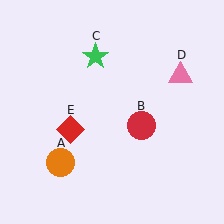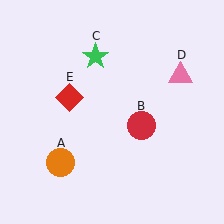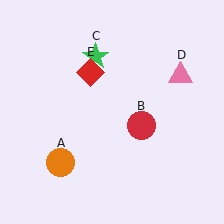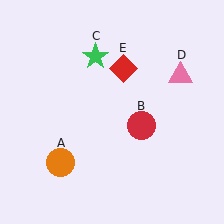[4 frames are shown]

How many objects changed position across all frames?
1 object changed position: red diamond (object E).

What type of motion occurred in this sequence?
The red diamond (object E) rotated clockwise around the center of the scene.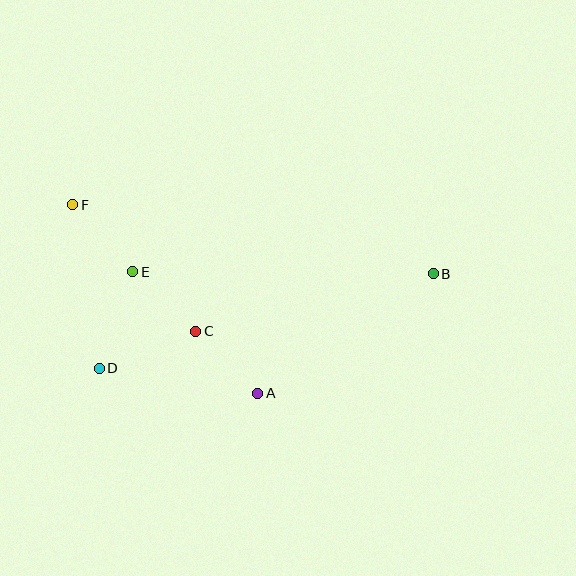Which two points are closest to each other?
Points C and E are closest to each other.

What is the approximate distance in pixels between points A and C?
The distance between A and C is approximately 88 pixels.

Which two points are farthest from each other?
Points B and F are farthest from each other.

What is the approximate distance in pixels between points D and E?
The distance between D and E is approximately 103 pixels.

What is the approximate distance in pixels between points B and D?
The distance between B and D is approximately 347 pixels.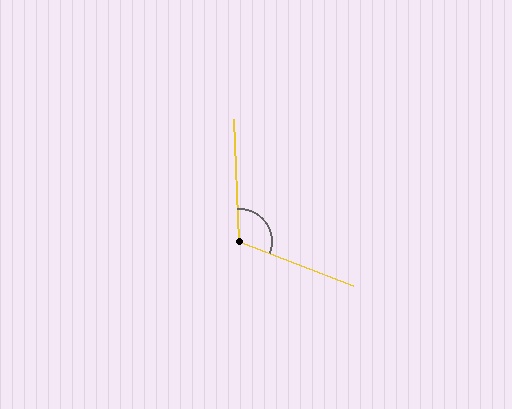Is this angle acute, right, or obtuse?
It is obtuse.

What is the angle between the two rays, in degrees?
Approximately 113 degrees.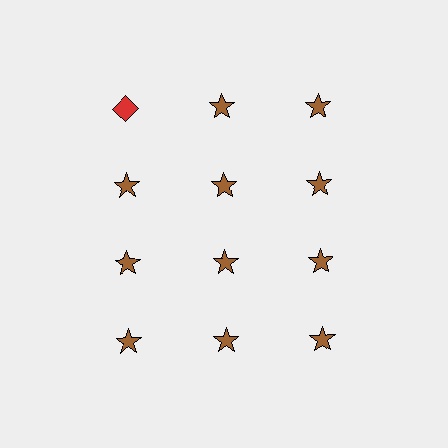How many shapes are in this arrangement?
There are 12 shapes arranged in a grid pattern.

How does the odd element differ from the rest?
It differs in both color (red instead of brown) and shape (diamond instead of star).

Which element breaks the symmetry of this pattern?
The red diamond in the top row, leftmost column breaks the symmetry. All other shapes are brown stars.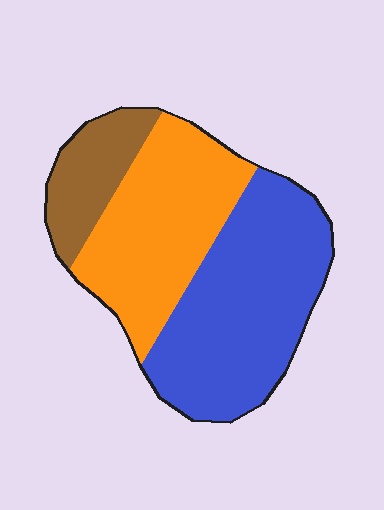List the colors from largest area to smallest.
From largest to smallest: blue, orange, brown.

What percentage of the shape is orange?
Orange covers roughly 35% of the shape.